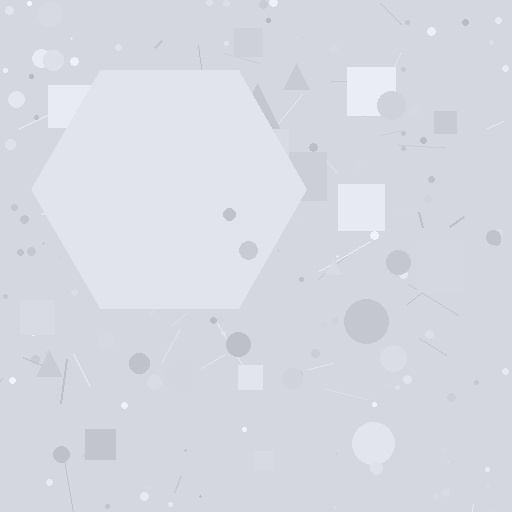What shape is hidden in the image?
A hexagon is hidden in the image.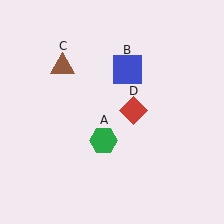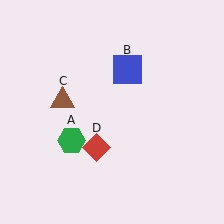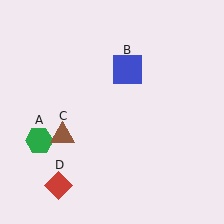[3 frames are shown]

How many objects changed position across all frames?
3 objects changed position: green hexagon (object A), brown triangle (object C), red diamond (object D).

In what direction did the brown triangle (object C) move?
The brown triangle (object C) moved down.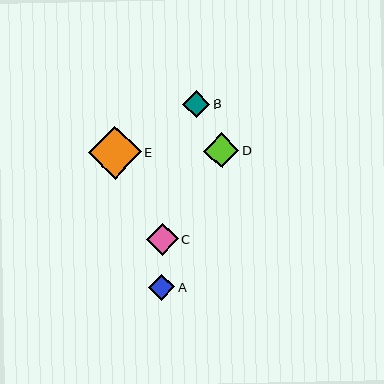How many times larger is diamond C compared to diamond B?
Diamond C is approximately 1.2 times the size of diamond B.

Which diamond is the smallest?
Diamond A is the smallest with a size of approximately 26 pixels.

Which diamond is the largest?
Diamond E is the largest with a size of approximately 52 pixels.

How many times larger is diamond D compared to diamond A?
Diamond D is approximately 1.4 times the size of diamond A.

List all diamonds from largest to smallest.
From largest to smallest: E, D, C, B, A.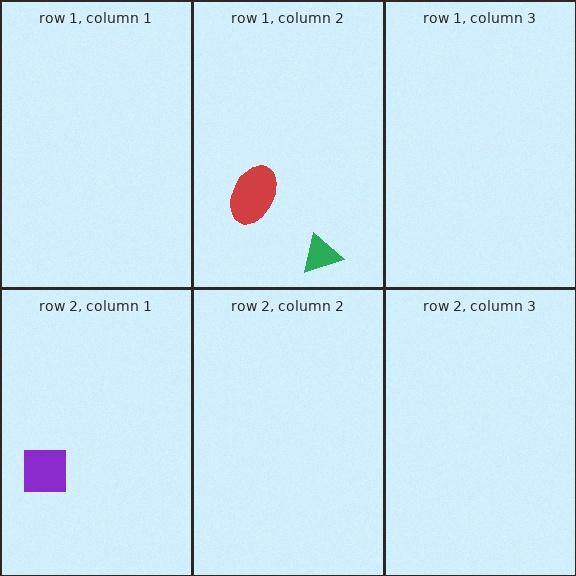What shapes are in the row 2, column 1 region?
The purple square.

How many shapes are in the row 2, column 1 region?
1.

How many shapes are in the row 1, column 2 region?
2.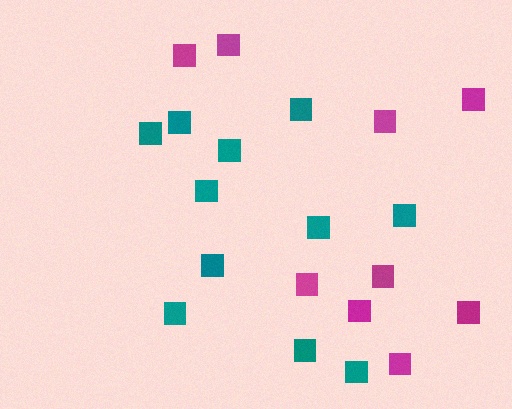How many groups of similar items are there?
There are 2 groups: one group of magenta squares (9) and one group of teal squares (11).